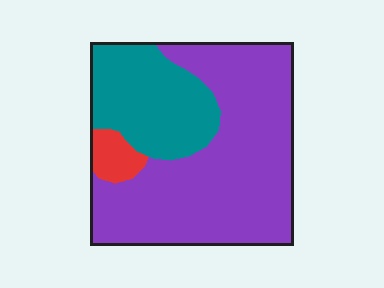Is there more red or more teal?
Teal.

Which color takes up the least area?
Red, at roughly 5%.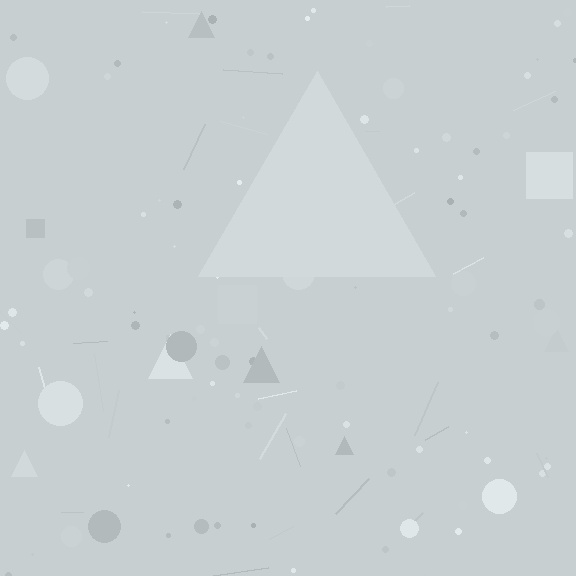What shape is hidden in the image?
A triangle is hidden in the image.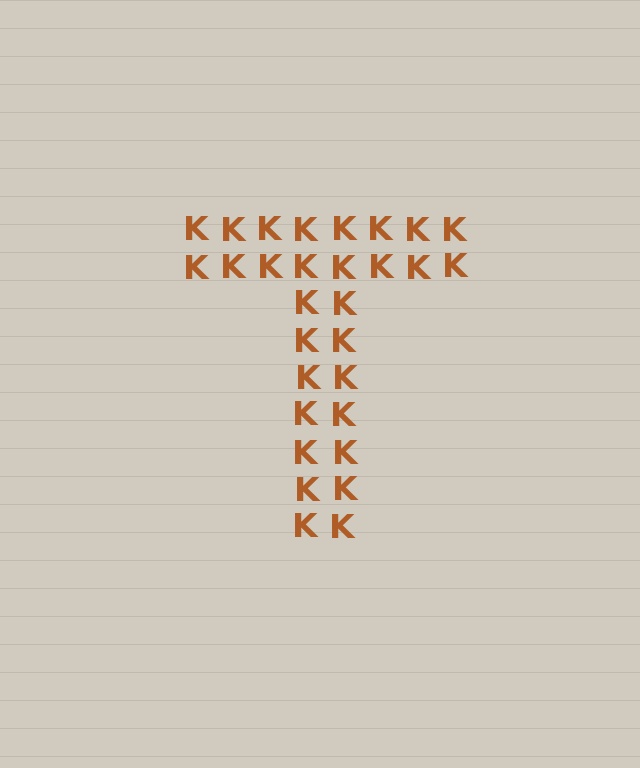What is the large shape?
The large shape is the letter T.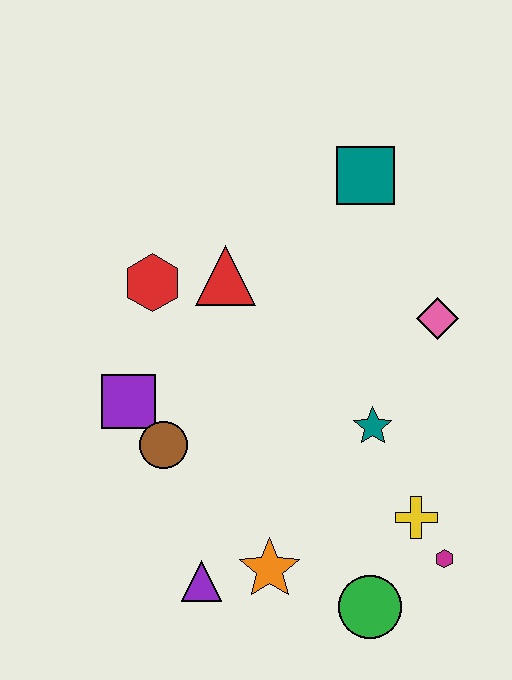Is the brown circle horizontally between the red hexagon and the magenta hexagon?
Yes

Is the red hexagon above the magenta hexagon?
Yes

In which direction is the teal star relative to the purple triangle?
The teal star is to the right of the purple triangle.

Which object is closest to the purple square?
The brown circle is closest to the purple square.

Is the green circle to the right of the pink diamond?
No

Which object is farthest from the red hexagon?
The magenta hexagon is farthest from the red hexagon.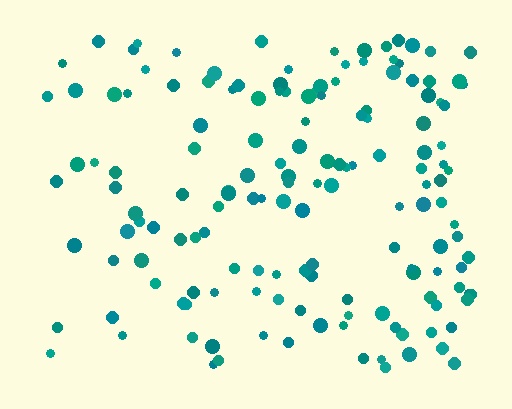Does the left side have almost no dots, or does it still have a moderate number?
Still a moderate number, just noticeably fewer than the right.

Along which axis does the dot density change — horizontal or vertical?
Horizontal.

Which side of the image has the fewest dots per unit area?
The left.